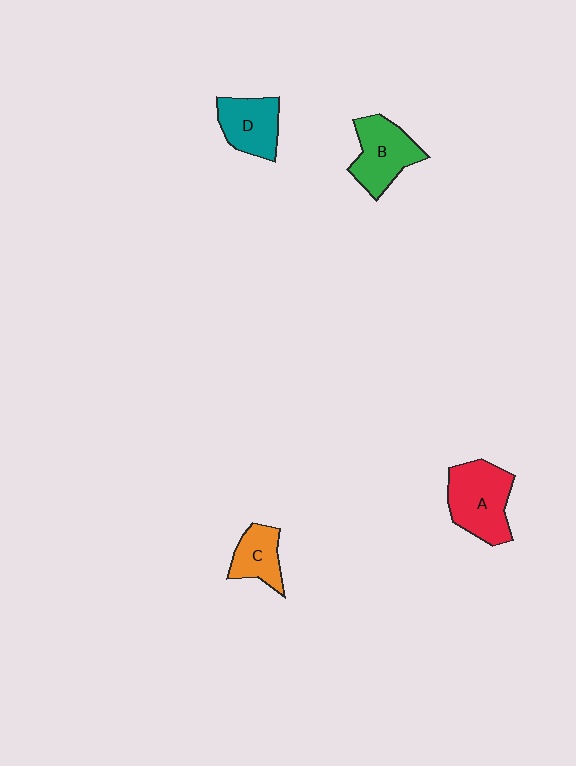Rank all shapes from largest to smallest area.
From largest to smallest: A (red), B (green), D (teal), C (orange).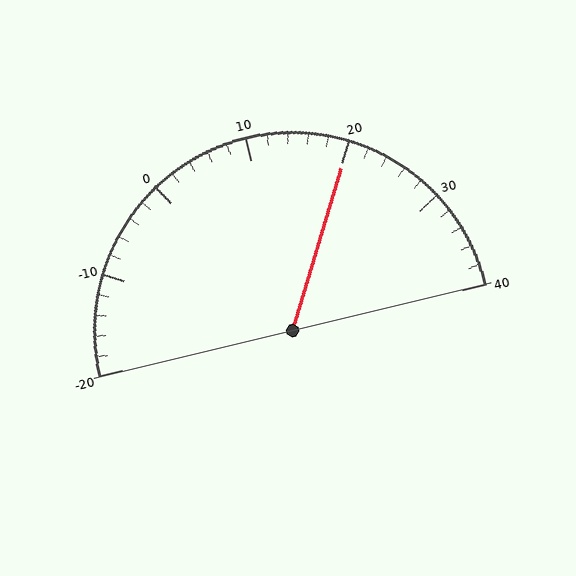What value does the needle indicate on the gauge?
The needle indicates approximately 20.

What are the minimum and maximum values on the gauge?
The gauge ranges from -20 to 40.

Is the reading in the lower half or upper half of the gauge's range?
The reading is in the upper half of the range (-20 to 40).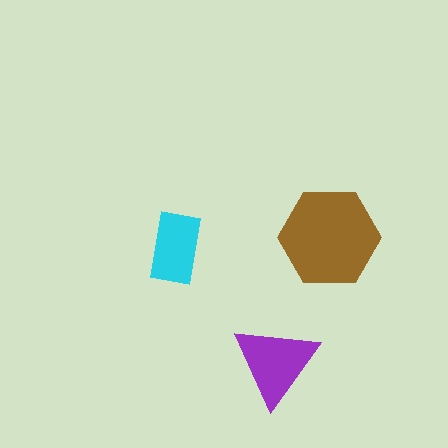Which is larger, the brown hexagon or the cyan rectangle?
The brown hexagon.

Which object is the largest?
The brown hexagon.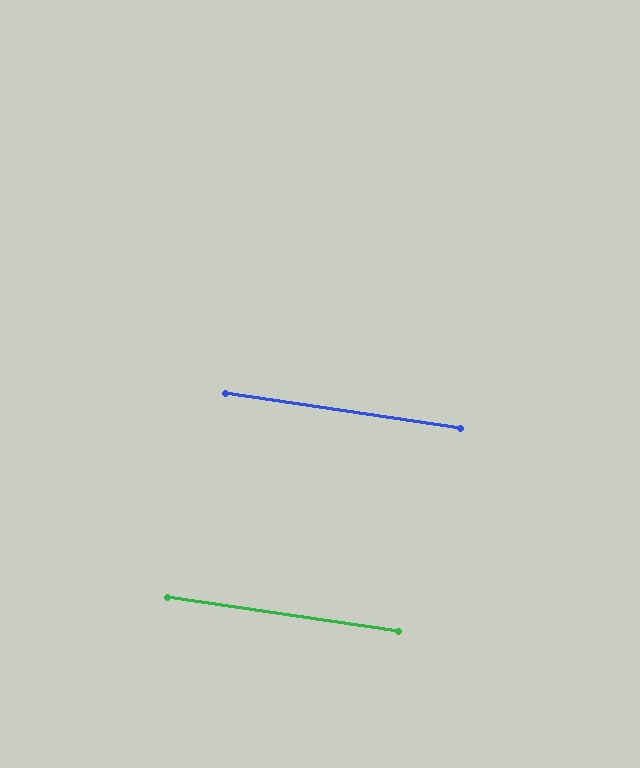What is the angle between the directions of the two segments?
Approximately 0 degrees.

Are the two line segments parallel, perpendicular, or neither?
Parallel — their directions differ by only 0.3°.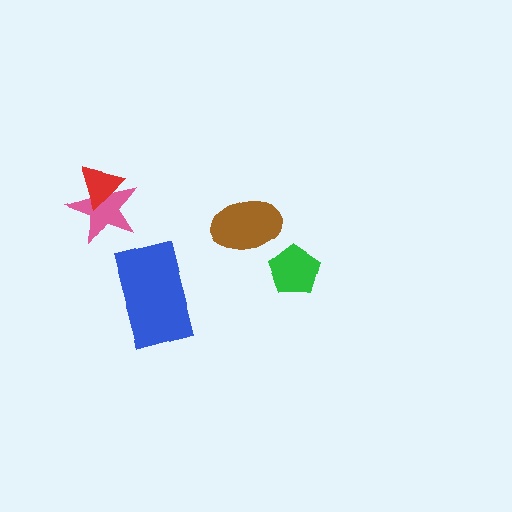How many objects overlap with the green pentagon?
0 objects overlap with the green pentagon.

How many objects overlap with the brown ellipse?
0 objects overlap with the brown ellipse.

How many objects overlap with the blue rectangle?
0 objects overlap with the blue rectangle.